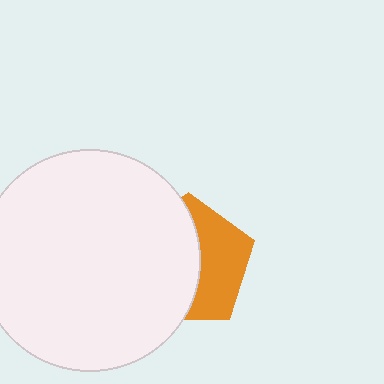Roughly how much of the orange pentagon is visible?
A small part of it is visible (roughly 43%).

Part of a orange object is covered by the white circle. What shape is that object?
It is a pentagon.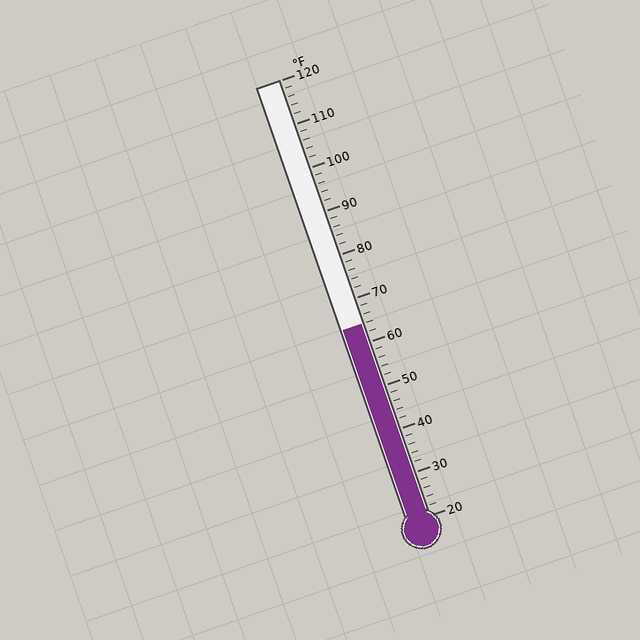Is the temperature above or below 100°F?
The temperature is below 100°F.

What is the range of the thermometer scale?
The thermometer scale ranges from 20°F to 120°F.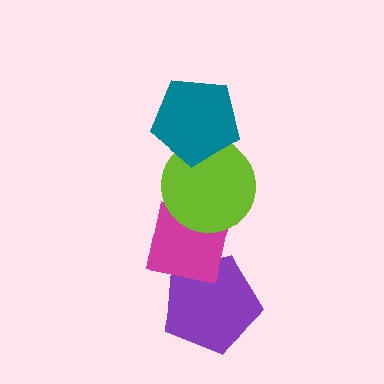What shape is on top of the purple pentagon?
The magenta square is on top of the purple pentagon.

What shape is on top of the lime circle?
The teal pentagon is on top of the lime circle.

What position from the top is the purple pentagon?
The purple pentagon is 4th from the top.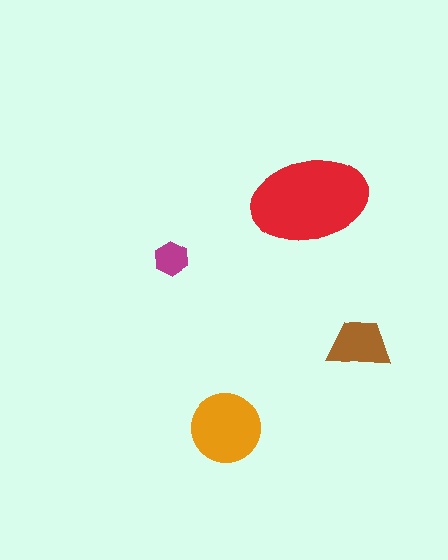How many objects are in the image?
There are 4 objects in the image.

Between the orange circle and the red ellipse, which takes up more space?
The red ellipse.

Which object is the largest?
The red ellipse.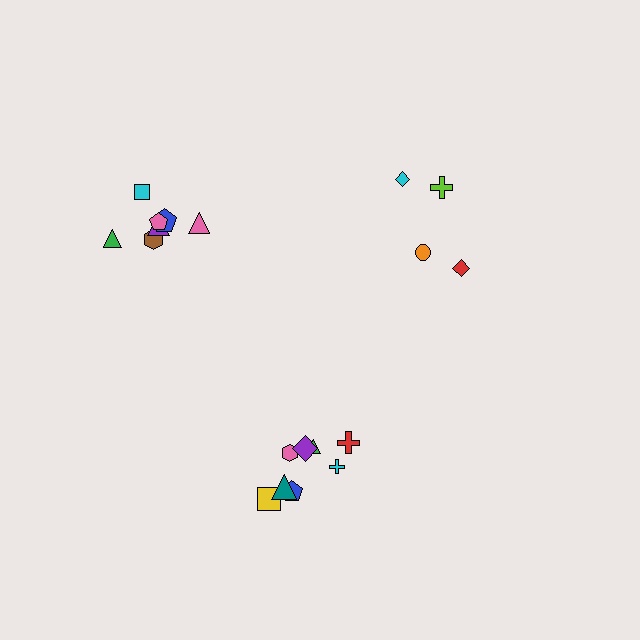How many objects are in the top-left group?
There are 7 objects.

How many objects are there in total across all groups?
There are 19 objects.